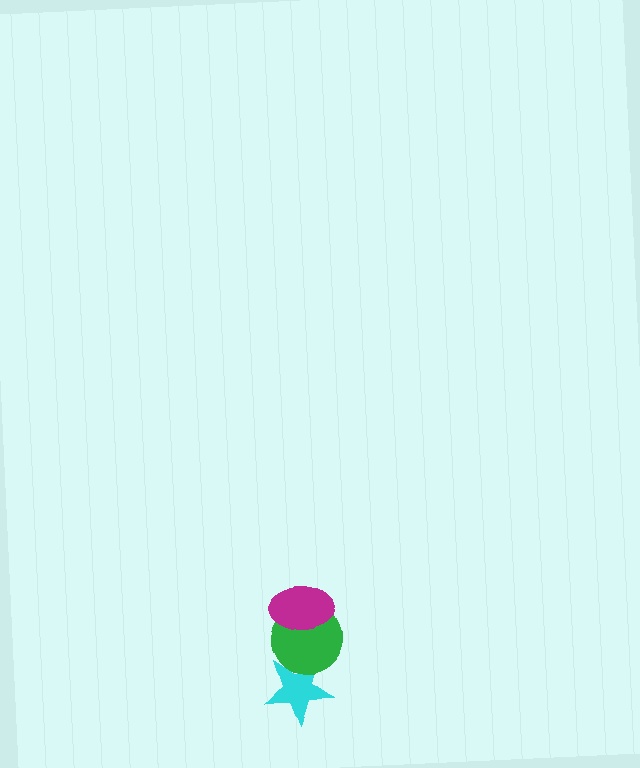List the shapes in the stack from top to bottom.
From top to bottom: the magenta ellipse, the green circle, the cyan star.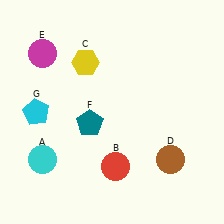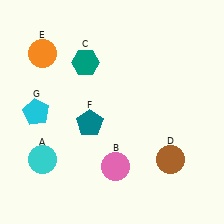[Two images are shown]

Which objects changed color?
B changed from red to pink. C changed from yellow to teal. E changed from magenta to orange.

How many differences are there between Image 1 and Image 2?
There are 3 differences between the two images.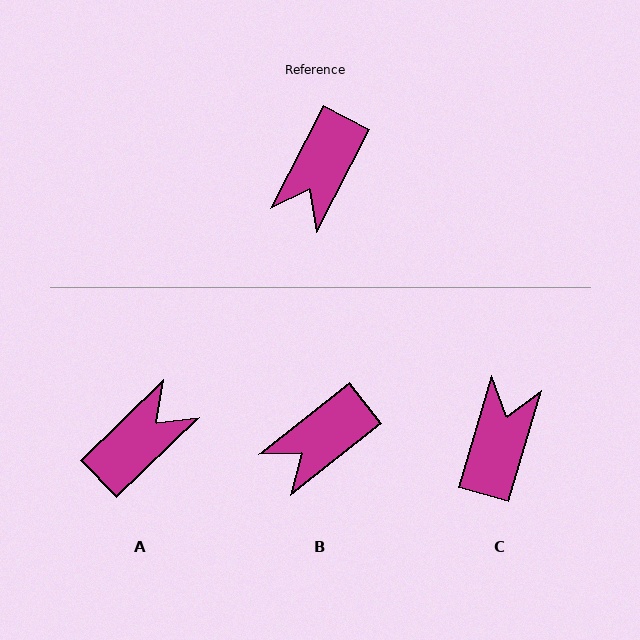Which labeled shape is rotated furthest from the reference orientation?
C, about 169 degrees away.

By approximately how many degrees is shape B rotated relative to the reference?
Approximately 24 degrees clockwise.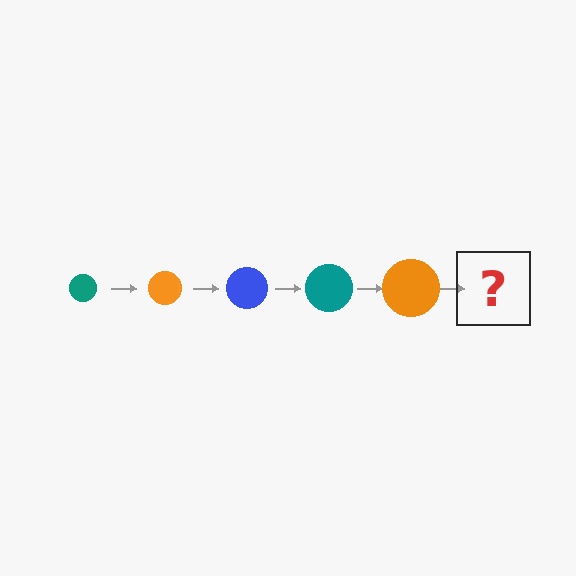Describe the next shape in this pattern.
It should be a blue circle, larger than the previous one.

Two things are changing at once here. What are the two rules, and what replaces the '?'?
The two rules are that the circle grows larger each step and the color cycles through teal, orange, and blue. The '?' should be a blue circle, larger than the previous one.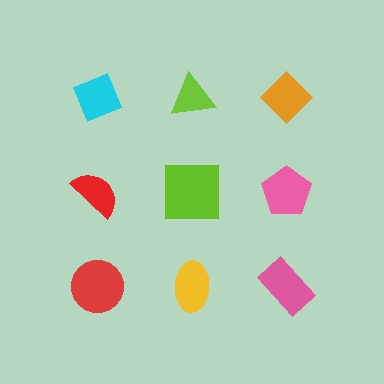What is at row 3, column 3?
A pink rectangle.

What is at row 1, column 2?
A lime triangle.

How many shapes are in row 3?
3 shapes.